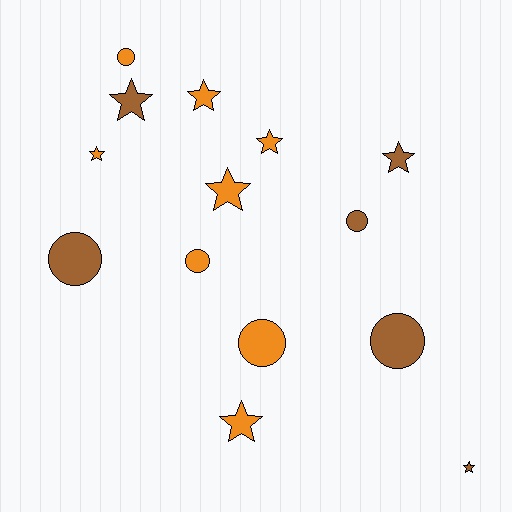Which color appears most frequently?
Orange, with 8 objects.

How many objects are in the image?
There are 14 objects.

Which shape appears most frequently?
Star, with 8 objects.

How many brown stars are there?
There are 3 brown stars.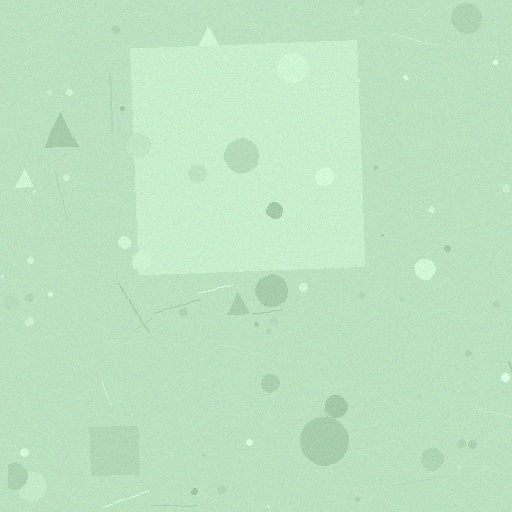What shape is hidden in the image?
A square is hidden in the image.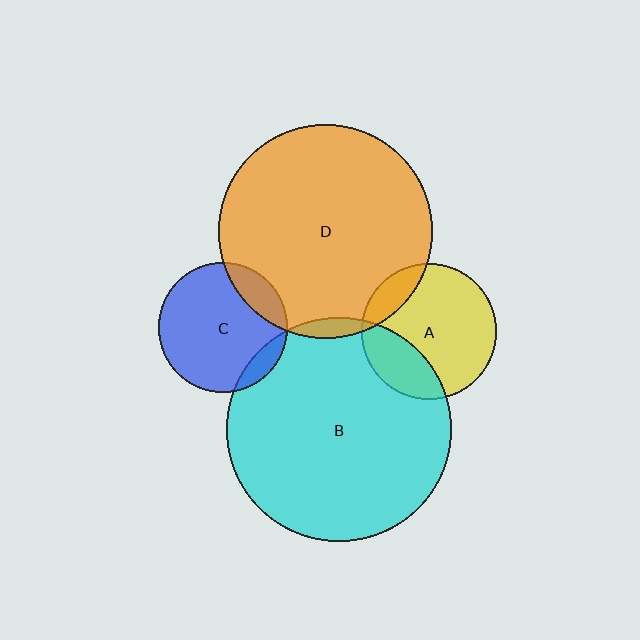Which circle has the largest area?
Circle B (cyan).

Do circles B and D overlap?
Yes.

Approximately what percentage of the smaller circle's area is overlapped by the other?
Approximately 5%.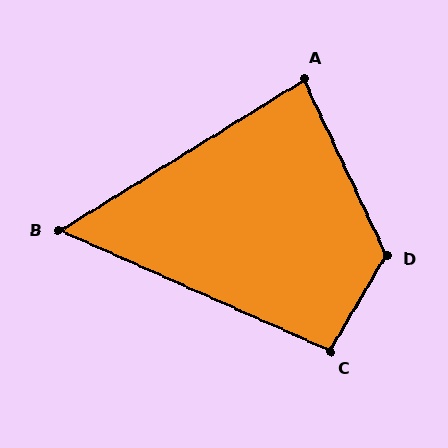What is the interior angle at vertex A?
Approximately 84 degrees (acute).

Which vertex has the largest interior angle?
D, at approximately 124 degrees.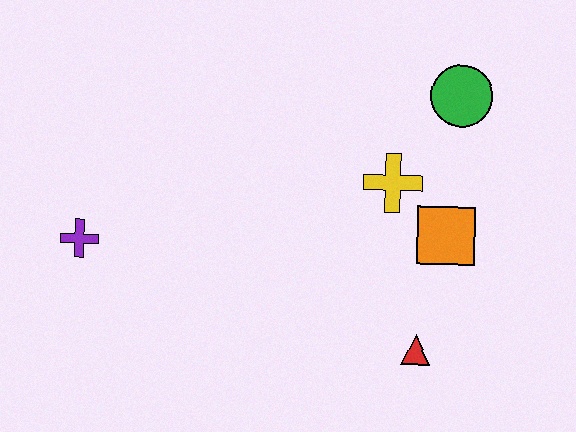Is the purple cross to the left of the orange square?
Yes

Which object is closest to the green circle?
The yellow cross is closest to the green circle.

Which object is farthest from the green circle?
The purple cross is farthest from the green circle.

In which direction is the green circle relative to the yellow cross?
The green circle is above the yellow cross.